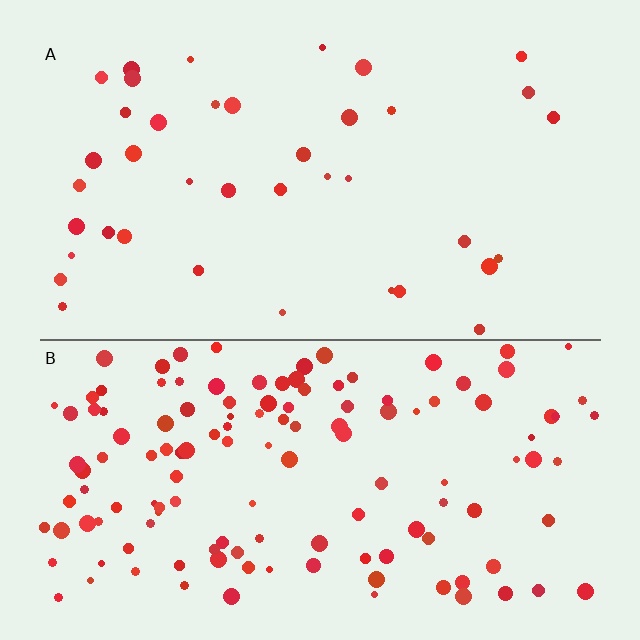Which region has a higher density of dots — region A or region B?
B (the bottom).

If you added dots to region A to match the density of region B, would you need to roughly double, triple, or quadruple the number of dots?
Approximately triple.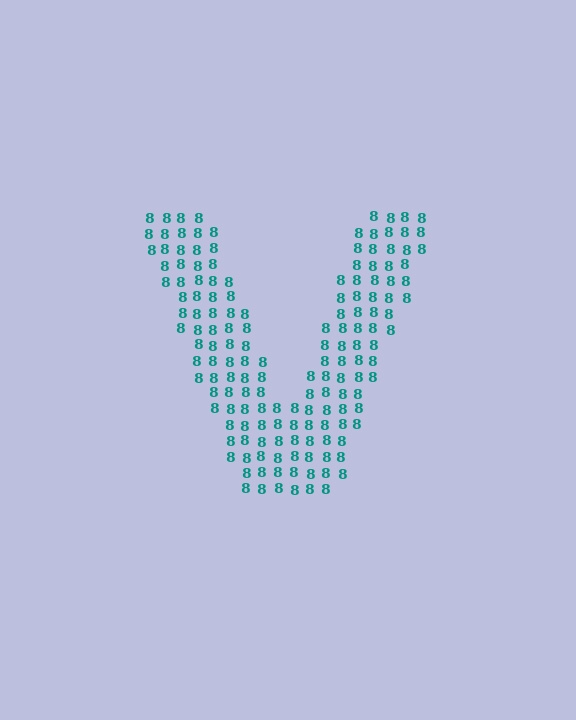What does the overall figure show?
The overall figure shows the letter V.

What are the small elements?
The small elements are digit 8's.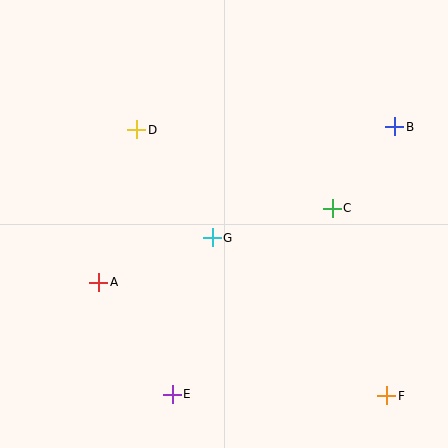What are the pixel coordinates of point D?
Point D is at (137, 130).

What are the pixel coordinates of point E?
Point E is at (172, 394).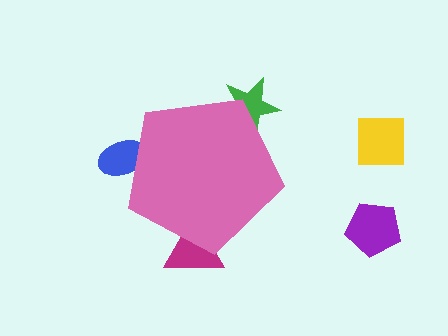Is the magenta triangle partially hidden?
Yes, the magenta triangle is partially hidden behind the pink pentagon.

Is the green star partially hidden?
Yes, the green star is partially hidden behind the pink pentagon.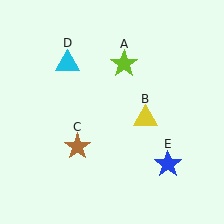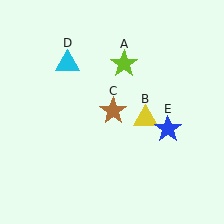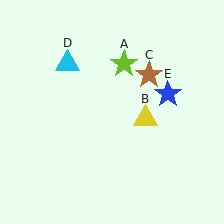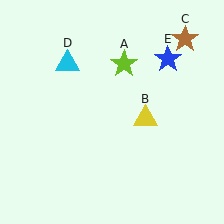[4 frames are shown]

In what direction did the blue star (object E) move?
The blue star (object E) moved up.